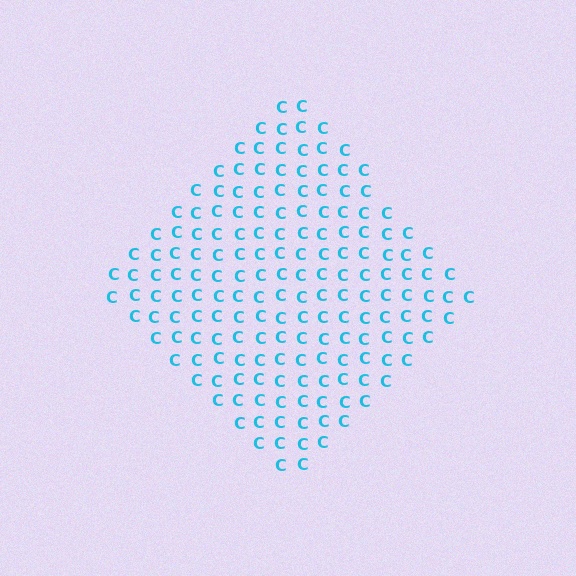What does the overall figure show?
The overall figure shows a diamond.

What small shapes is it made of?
It is made of small letter C's.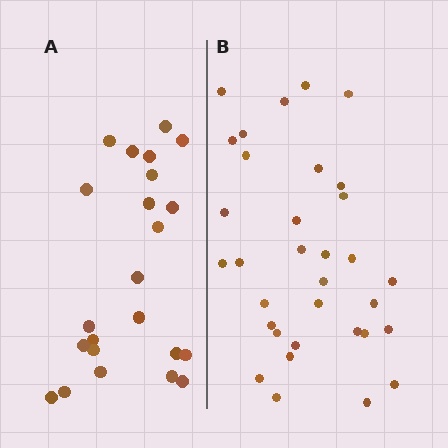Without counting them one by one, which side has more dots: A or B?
Region B (the right region) has more dots.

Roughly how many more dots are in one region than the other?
Region B has roughly 10 or so more dots than region A.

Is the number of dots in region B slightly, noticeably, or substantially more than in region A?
Region B has noticeably more, but not dramatically so. The ratio is roughly 1.4 to 1.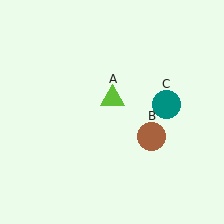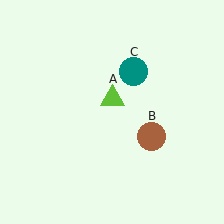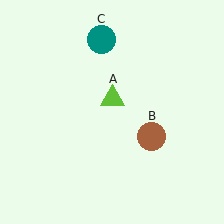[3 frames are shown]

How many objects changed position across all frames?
1 object changed position: teal circle (object C).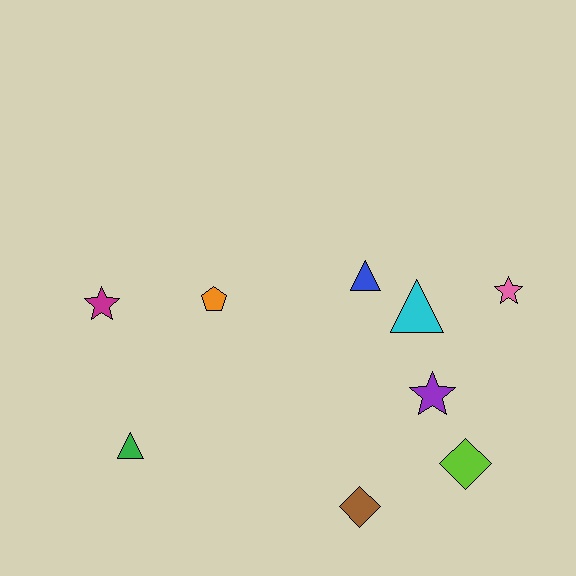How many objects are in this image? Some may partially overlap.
There are 9 objects.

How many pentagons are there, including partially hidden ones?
There is 1 pentagon.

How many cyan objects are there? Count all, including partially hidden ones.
There is 1 cyan object.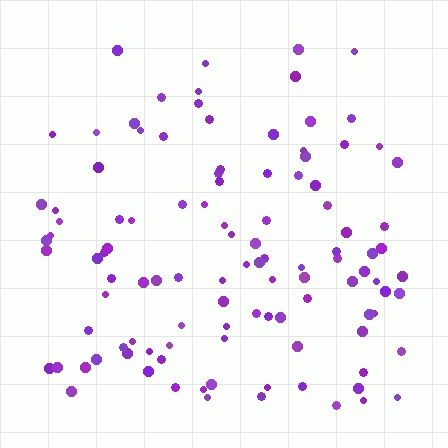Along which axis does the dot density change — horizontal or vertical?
Vertical.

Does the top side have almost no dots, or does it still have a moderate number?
Still a moderate number, just noticeably fewer than the bottom.